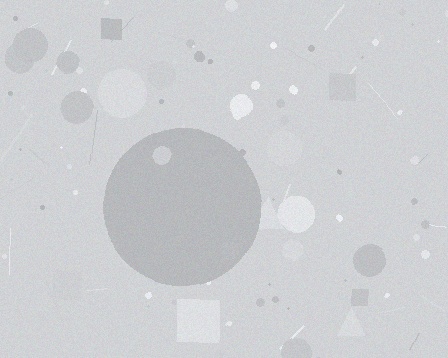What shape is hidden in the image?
A circle is hidden in the image.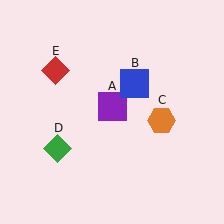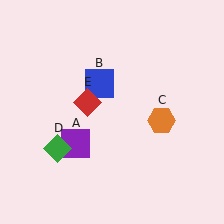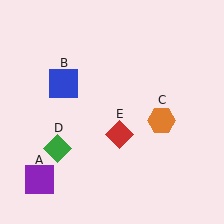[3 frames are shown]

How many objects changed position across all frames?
3 objects changed position: purple square (object A), blue square (object B), red diamond (object E).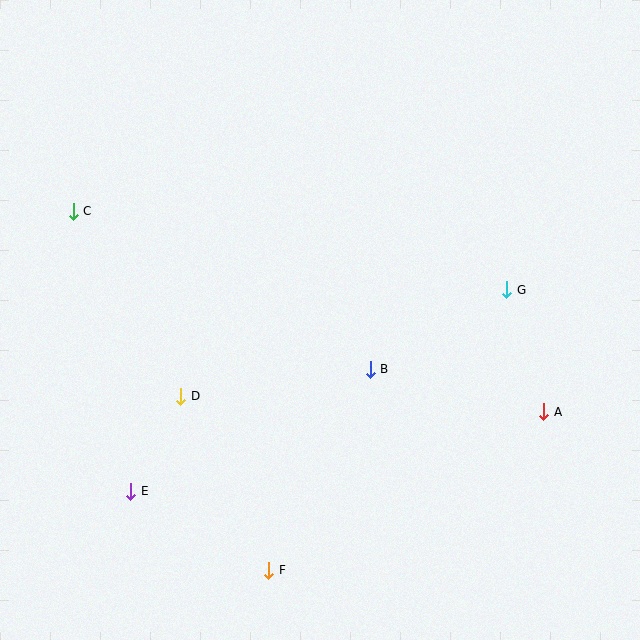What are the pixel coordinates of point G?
Point G is at (507, 290).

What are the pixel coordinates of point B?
Point B is at (370, 369).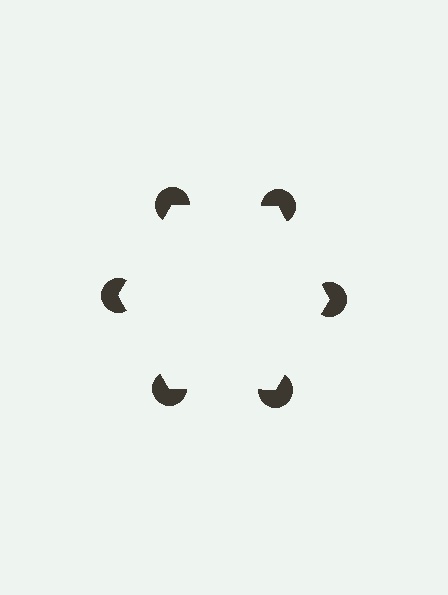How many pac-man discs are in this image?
There are 6 — one at each vertex of the illusory hexagon.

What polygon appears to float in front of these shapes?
An illusory hexagon — its edges are inferred from the aligned wedge cuts in the pac-man discs, not physically drawn.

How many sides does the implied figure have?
6 sides.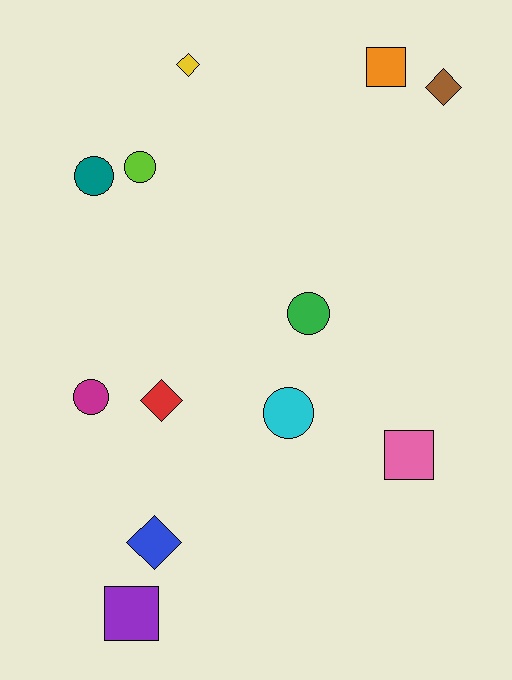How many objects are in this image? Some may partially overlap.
There are 12 objects.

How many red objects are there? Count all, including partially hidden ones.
There is 1 red object.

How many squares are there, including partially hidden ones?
There are 3 squares.